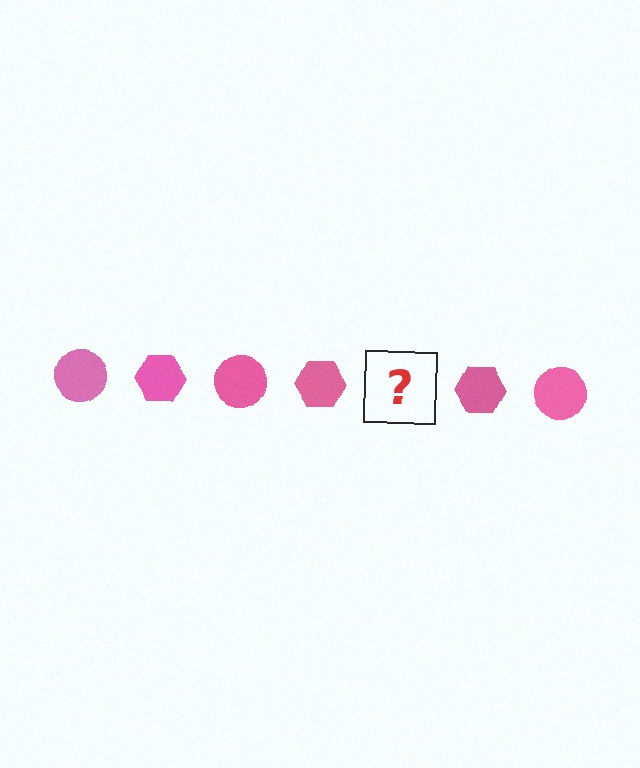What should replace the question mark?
The question mark should be replaced with a pink circle.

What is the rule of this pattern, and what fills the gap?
The rule is that the pattern cycles through circle, hexagon shapes in pink. The gap should be filled with a pink circle.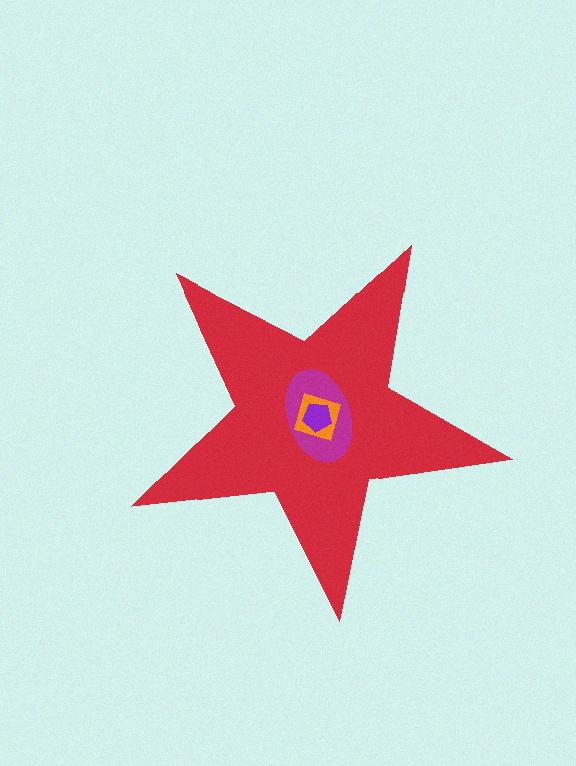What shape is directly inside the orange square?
The purple pentagon.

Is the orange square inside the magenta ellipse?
Yes.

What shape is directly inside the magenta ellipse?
The orange square.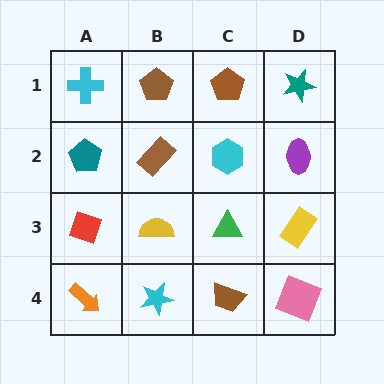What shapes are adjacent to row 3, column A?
A teal pentagon (row 2, column A), an orange arrow (row 4, column A), a yellow semicircle (row 3, column B).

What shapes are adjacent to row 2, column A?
A cyan cross (row 1, column A), a red diamond (row 3, column A), a brown rectangle (row 2, column B).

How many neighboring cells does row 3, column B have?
4.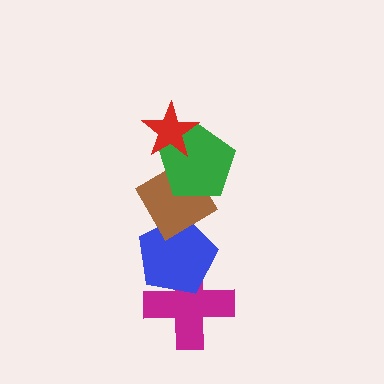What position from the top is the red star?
The red star is 1st from the top.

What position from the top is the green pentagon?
The green pentagon is 2nd from the top.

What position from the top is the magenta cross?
The magenta cross is 5th from the top.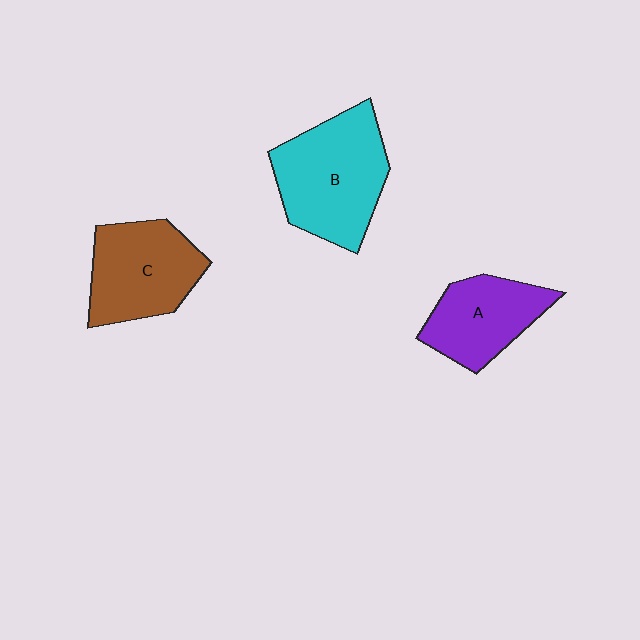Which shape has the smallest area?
Shape A (purple).